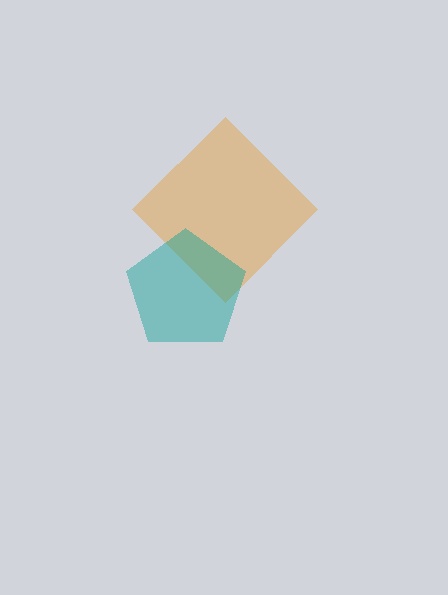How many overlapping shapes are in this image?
There are 2 overlapping shapes in the image.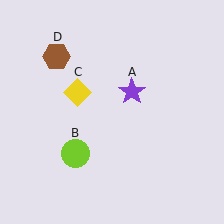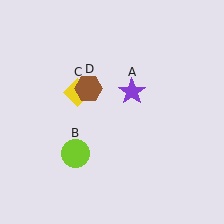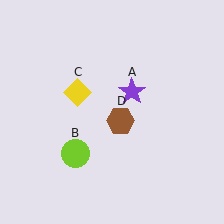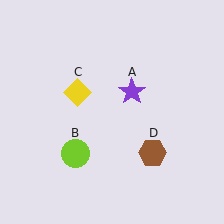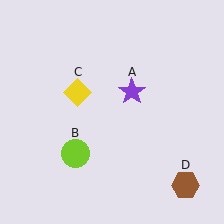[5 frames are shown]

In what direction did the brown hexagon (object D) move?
The brown hexagon (object D) moved down and to the right.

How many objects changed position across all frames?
1 object changed position: brown hexagon (object D).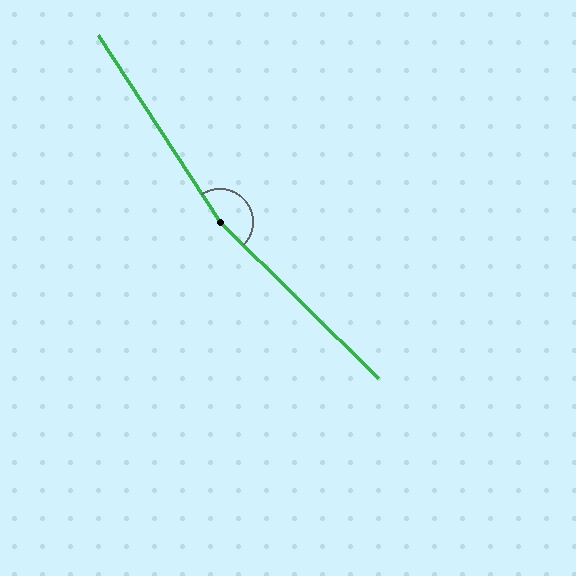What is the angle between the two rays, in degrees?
Approximately 168 degrees.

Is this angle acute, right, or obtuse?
It is obtuse.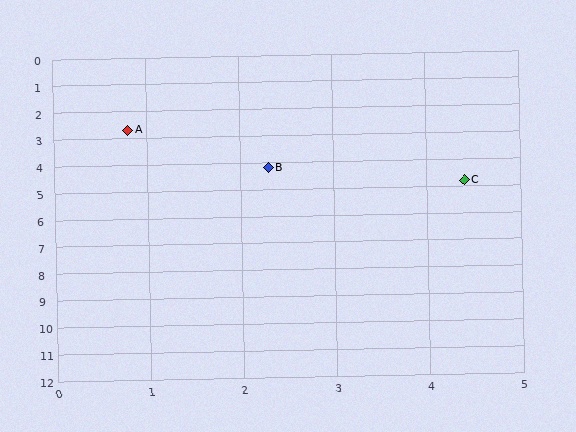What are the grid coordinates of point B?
Point B is at approximately (2.3, 4.2).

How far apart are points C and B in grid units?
Points C and B are about 2.2 grid units apart.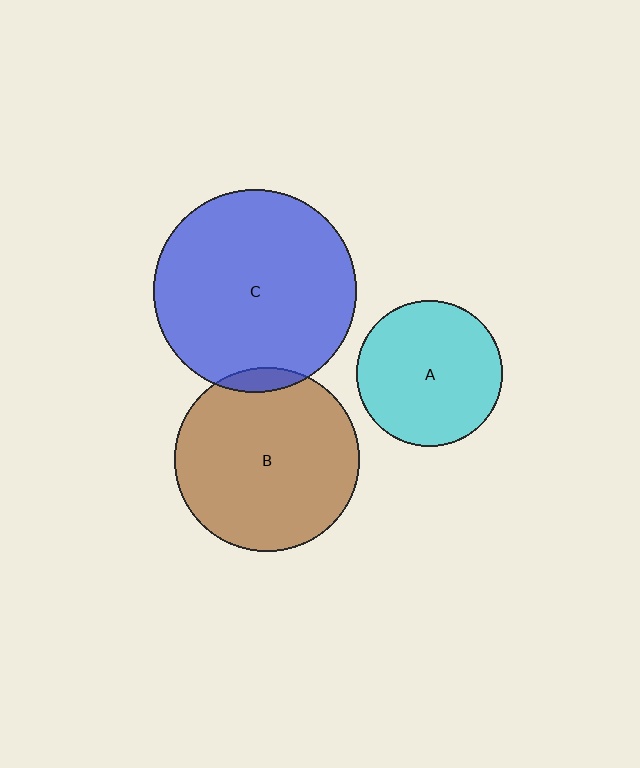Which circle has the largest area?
Circle C (blue).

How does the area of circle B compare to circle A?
Approximately 1.6 times.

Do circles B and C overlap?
Yes.